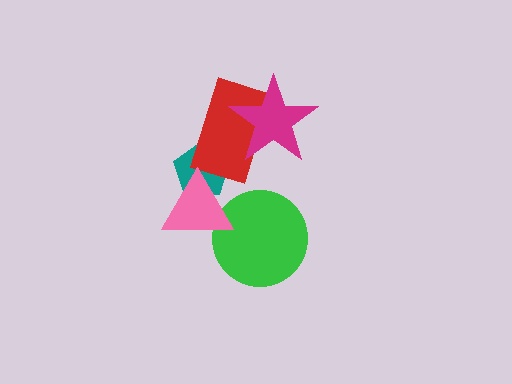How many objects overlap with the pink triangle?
2 objects overlap with the pink triangle.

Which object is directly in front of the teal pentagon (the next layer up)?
The red rectangle is directly in front of the teal pentagon.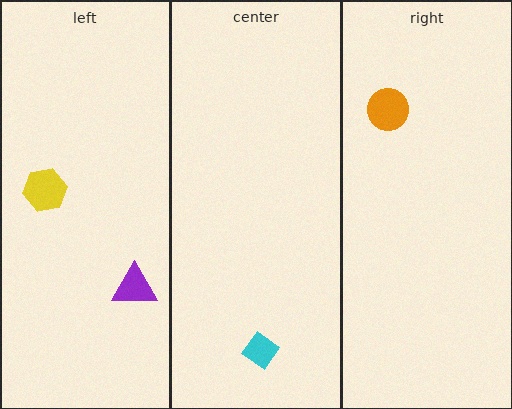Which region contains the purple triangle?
The left region.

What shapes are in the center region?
The cyan diamond.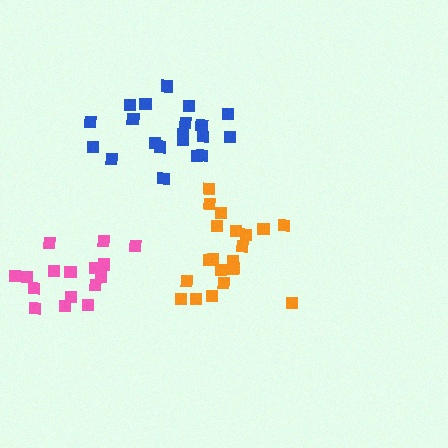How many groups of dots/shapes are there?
There are 3 groups.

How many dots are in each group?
Group 1: 21 dots, Group 2: 20 dots, Group 3: 16 dots (57 total).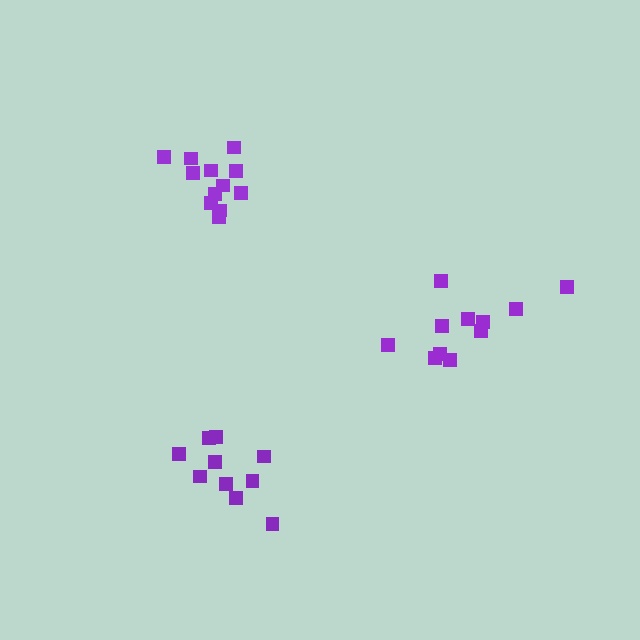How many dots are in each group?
Group 1: 11 dots, Group 2: 12 dots, Group 3: 10 dots (33 total).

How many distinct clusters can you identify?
There are 3 distinct clusters.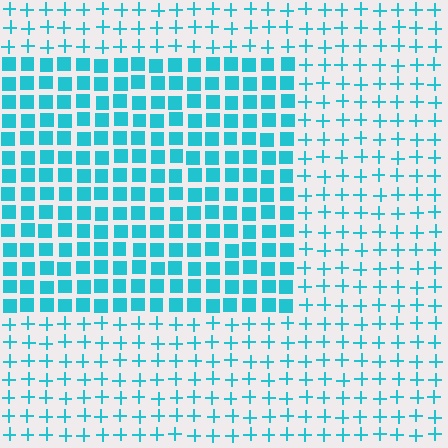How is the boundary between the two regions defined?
The boundary is defined by a change in element shape: squares inside vs. plus signs outside. All elements share the same color and spacing.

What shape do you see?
I see a rectangle.